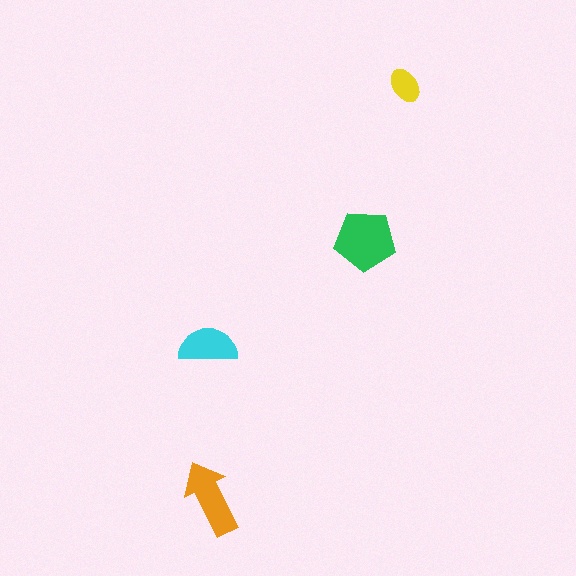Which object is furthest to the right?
The yellow ellipse is rightmost.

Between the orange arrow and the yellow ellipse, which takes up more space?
The orange arrow.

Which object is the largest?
The green pentagon.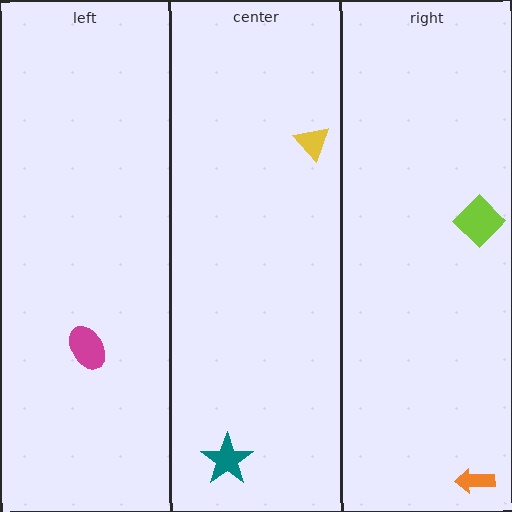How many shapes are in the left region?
1.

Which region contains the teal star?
The center region.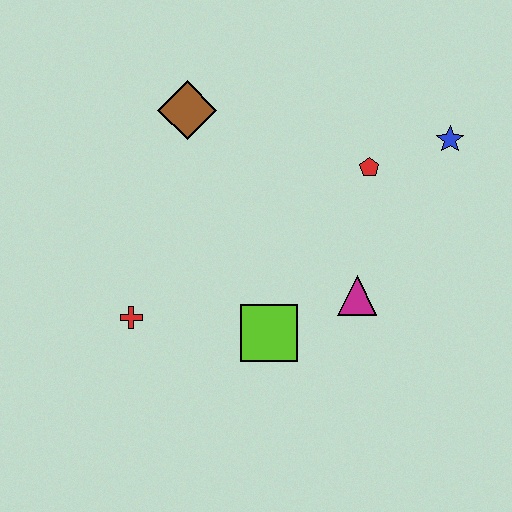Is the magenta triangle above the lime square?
Yes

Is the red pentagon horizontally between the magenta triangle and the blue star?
Yes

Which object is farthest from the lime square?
The blue star is farthest from the lime square.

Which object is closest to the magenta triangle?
The lime square is closest to the magenta triangle.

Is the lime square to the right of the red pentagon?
No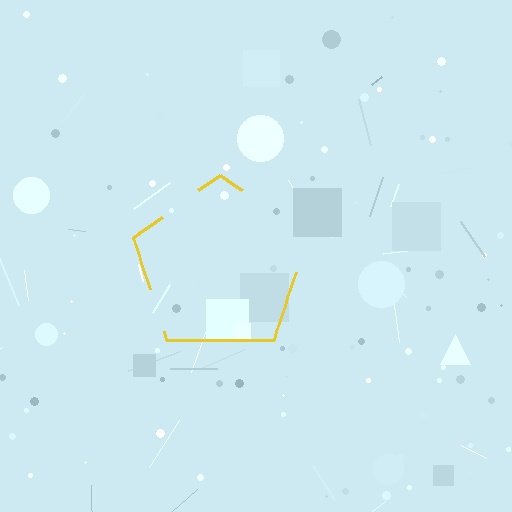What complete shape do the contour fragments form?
The contour fragments form a pentagon.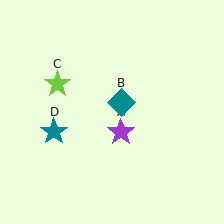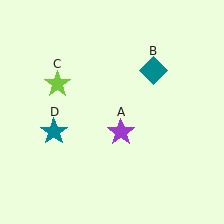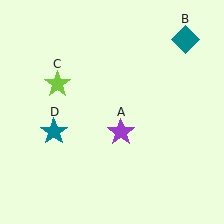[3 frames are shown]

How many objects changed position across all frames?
1 object changed position: teal diamond (object B).